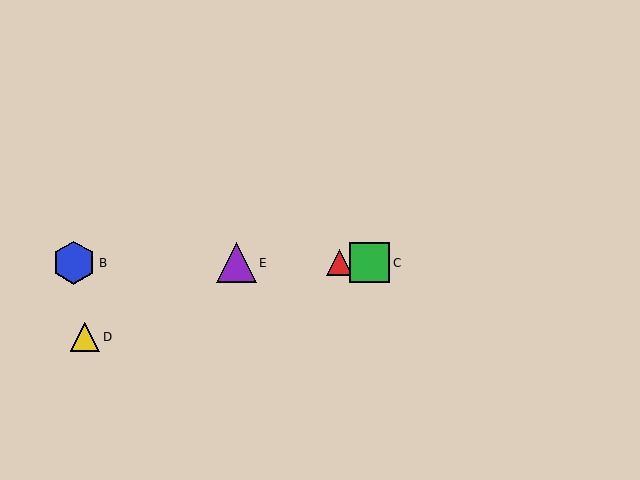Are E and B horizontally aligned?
Yes, both are at y≈263.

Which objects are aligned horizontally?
Objects A, B, C, E are aligned horizontally.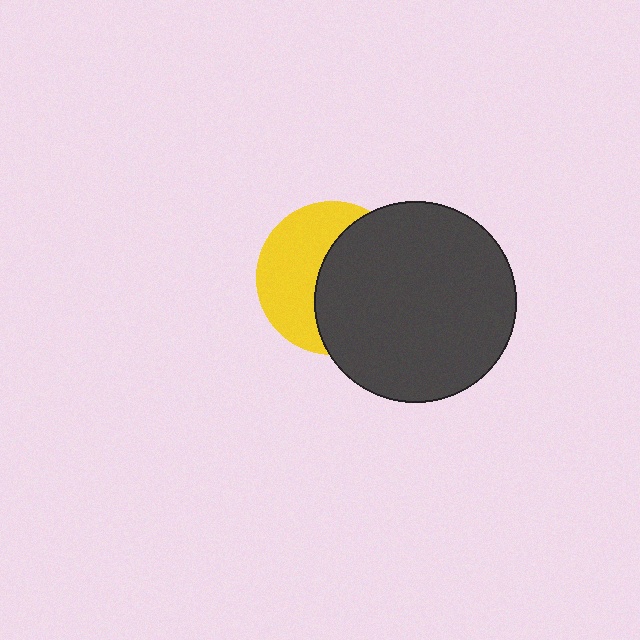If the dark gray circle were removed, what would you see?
You would see the complete yellow circle.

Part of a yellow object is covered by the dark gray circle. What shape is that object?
It is a circle.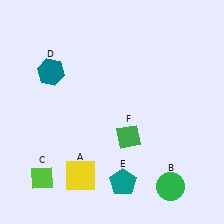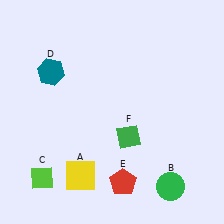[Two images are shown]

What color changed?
The pentagon (E) changed from teal in Image 1 to red in Image 2.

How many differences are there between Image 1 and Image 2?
There is 1 difference between the two images.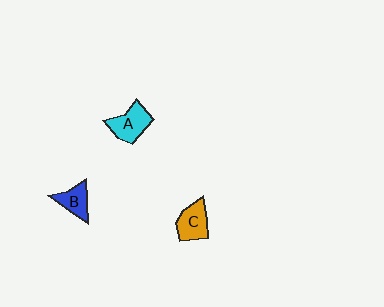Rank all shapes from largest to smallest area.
From largest to smallest: A (cyan), C (orange), B (blue).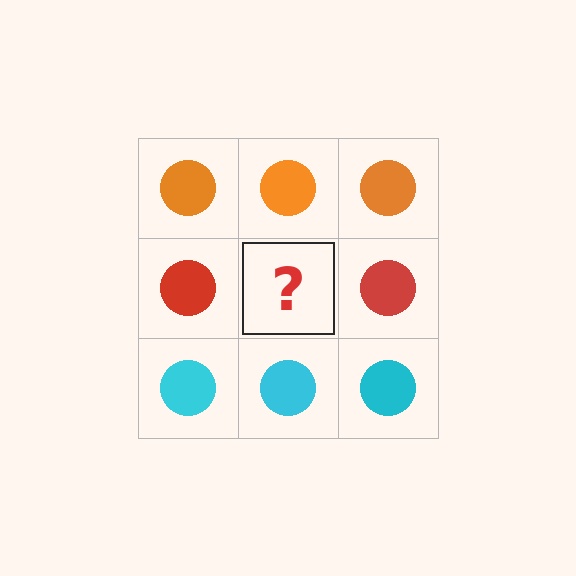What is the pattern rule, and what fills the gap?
The rule is that each row has a consistent color. The gap should be filled with a red circle.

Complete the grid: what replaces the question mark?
The question mark should be replaced with a red circle.